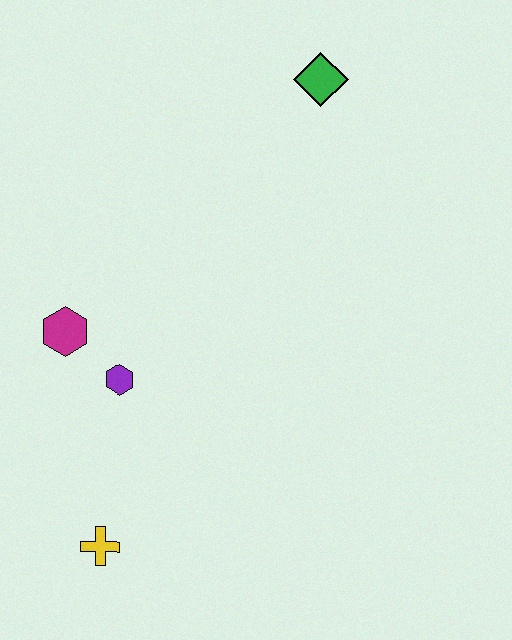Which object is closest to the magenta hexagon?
The purple hexagon is closest to the magenta hexagon.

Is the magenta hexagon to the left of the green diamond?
Yes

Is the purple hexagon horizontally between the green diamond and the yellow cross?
Yes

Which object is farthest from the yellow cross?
The green diamond is farthest from the yellow cross.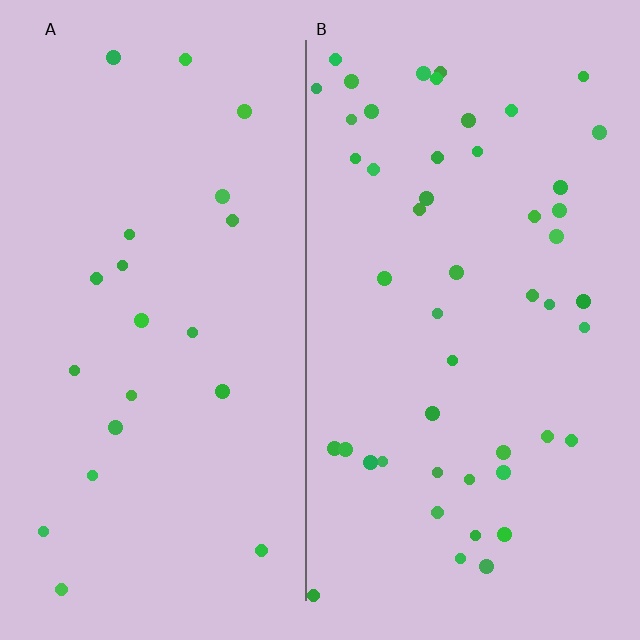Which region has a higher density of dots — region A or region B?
B (the right).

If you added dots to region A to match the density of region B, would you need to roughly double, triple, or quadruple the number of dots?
Approximately double.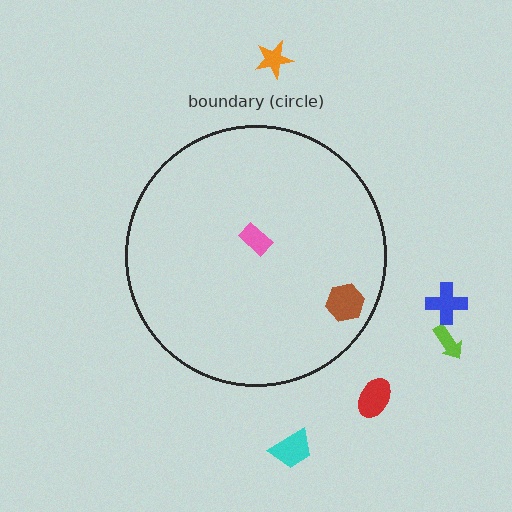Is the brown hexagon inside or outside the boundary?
Inside.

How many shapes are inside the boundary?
2 inside, 5 outside.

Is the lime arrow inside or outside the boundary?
Outside.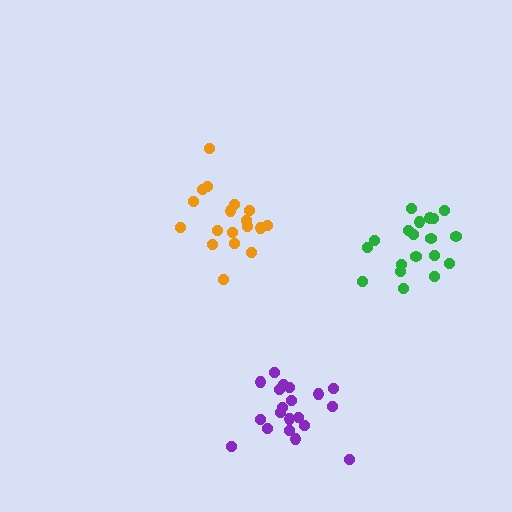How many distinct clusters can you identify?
There are 3 distinct clusters.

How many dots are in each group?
Group 1: 18 dots, Group 2: 20 dots, Group 3: 19 dots (57 total).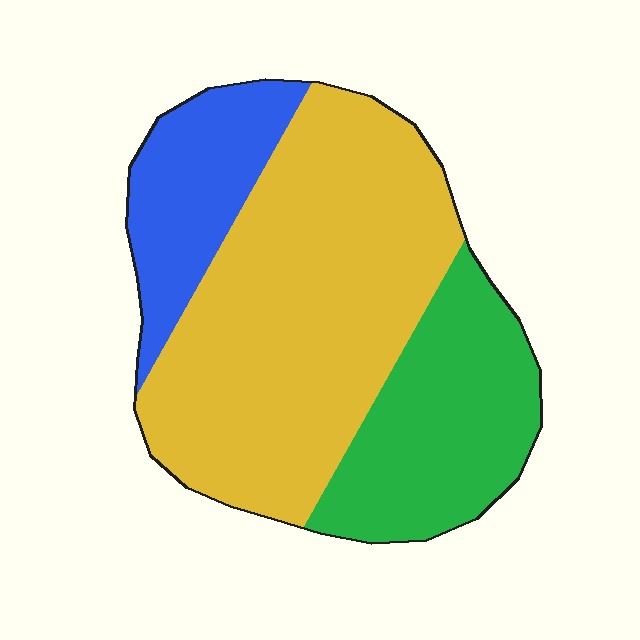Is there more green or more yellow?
Yellow.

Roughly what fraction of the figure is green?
Green covers about 25% of the figure.